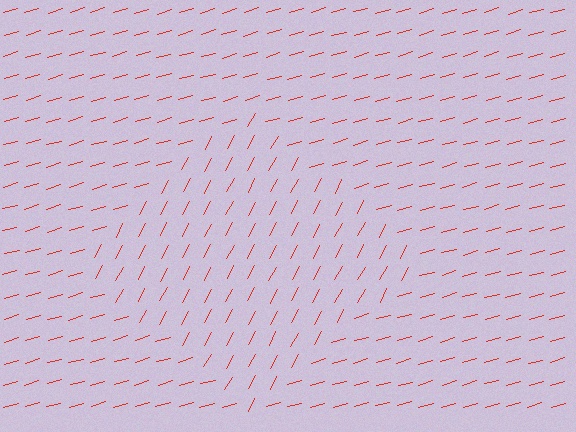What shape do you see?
I see a diamond.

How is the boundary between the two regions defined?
The boundary is defined purely by a change in line orientation (approximately 45 degrees difference). All lines are the same color and thickness.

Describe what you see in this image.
The image is filled with small red line segments. A diamond region in the image has lines oriented differently from the surrounding lines, creating a visible texture boundary.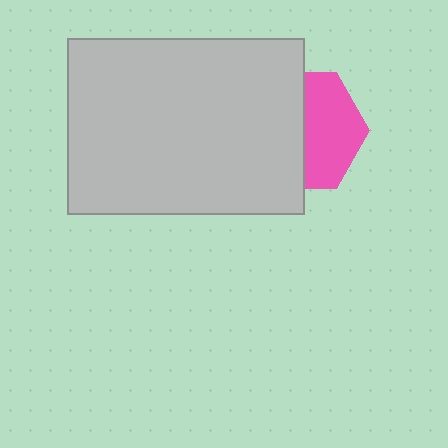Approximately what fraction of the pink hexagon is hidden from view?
Roughly 52% of the pink hexagon is hidden behind the light gray rectangle.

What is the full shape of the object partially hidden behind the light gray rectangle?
The partially hidden object is a pink hexagon.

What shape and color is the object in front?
The object in front is a light gray rectangle.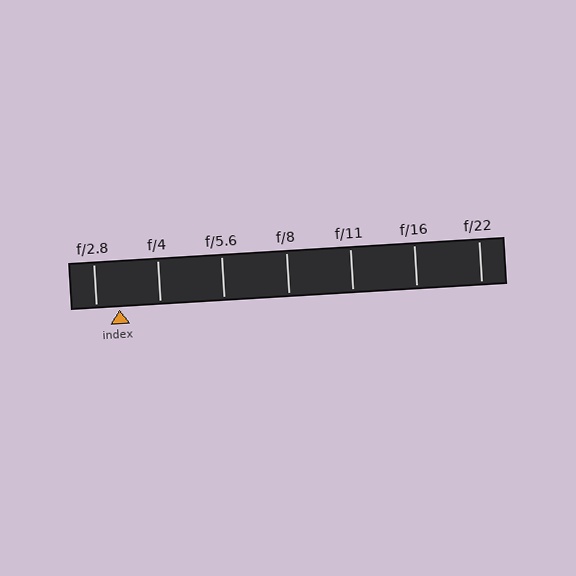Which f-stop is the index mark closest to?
The index mark is closest to f/2.8.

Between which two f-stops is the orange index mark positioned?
The index mark is between f/2.8 and f/4.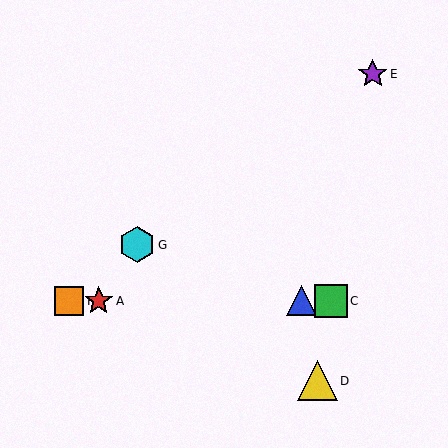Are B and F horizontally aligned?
Yes, both are at y≈301.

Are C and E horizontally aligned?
No, C is at y≈301 and E is at y≈74.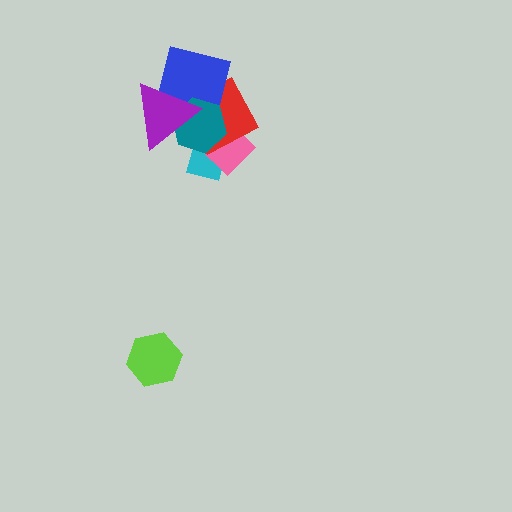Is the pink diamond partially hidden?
Yes, it is partially covered by another shape.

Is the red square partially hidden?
Yes, it is partially covered by another shape.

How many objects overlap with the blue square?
3 objects overlap with the blue square.